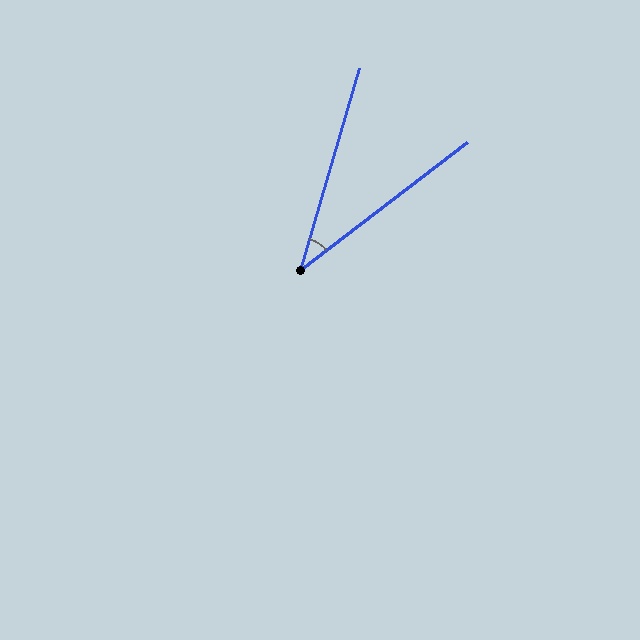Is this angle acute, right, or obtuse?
It is acute.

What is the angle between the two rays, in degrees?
Approximately 36 degrees.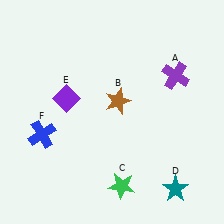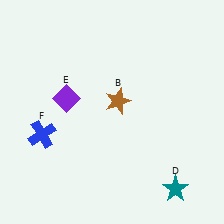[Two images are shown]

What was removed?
The green star (C), the purple cross (A) were removed in Image 2.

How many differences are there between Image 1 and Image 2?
There are 2 differences between the two images.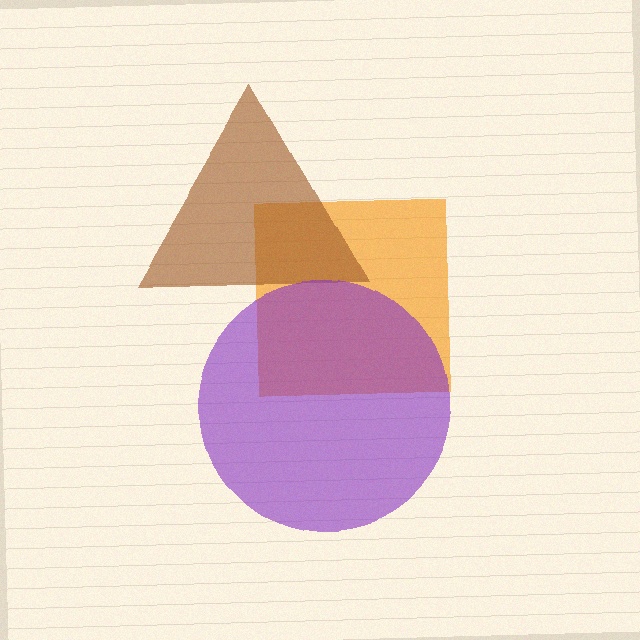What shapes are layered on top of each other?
The layered shapes are: an orange square, a brown triangle, a purple circle.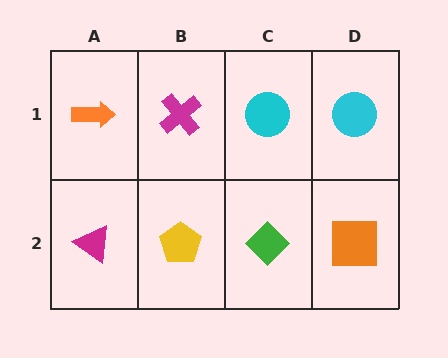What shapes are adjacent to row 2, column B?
A magenta cross (row 1, column B), a magenta triangle (row 2, column A), a green diamond (row 2, column C).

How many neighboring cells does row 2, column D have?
2.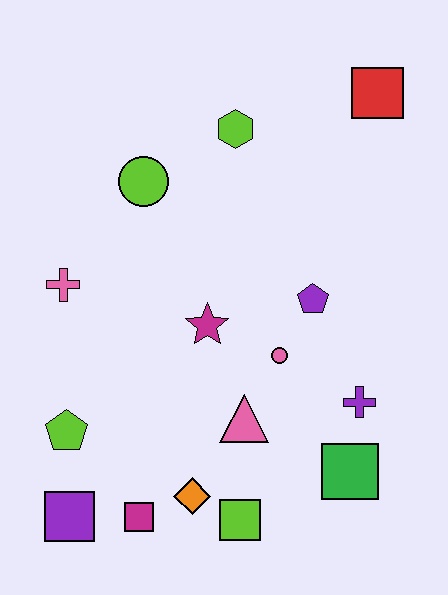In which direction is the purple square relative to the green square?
The purple square is to the left of the green square.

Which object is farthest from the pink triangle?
The red square is farthest from the pink triangle.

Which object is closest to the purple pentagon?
The pink circle is closest to the purple pentagon.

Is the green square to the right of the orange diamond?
Yes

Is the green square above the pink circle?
No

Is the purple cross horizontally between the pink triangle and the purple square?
No